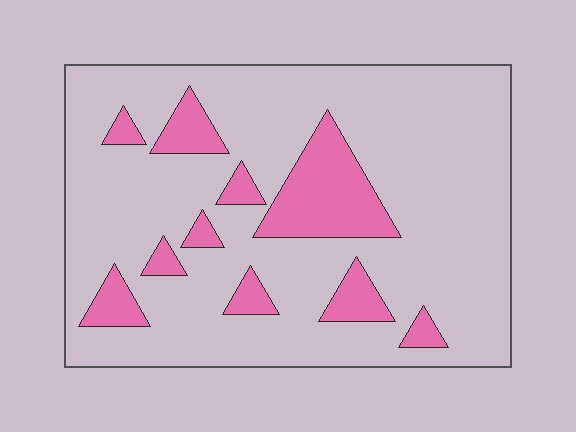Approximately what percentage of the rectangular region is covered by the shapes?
Approximately 20%.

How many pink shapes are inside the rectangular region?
10.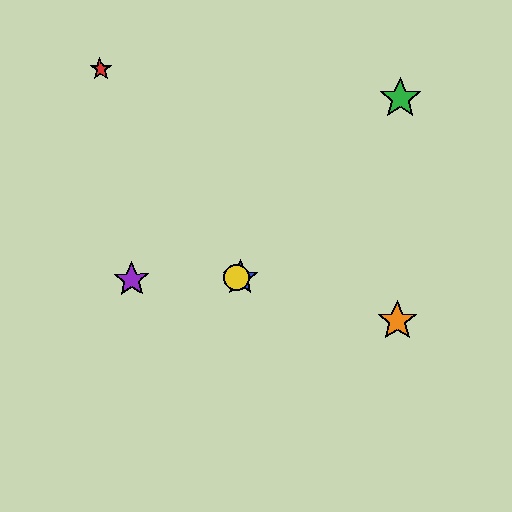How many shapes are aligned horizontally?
3 shapes (the blue star, the yellow circle, the purple star) are aligned horizontally.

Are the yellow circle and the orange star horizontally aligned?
No, the yellow circle is at y≈278 and the orange star is at y≈321.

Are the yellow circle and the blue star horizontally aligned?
Yes, both are at y≈278.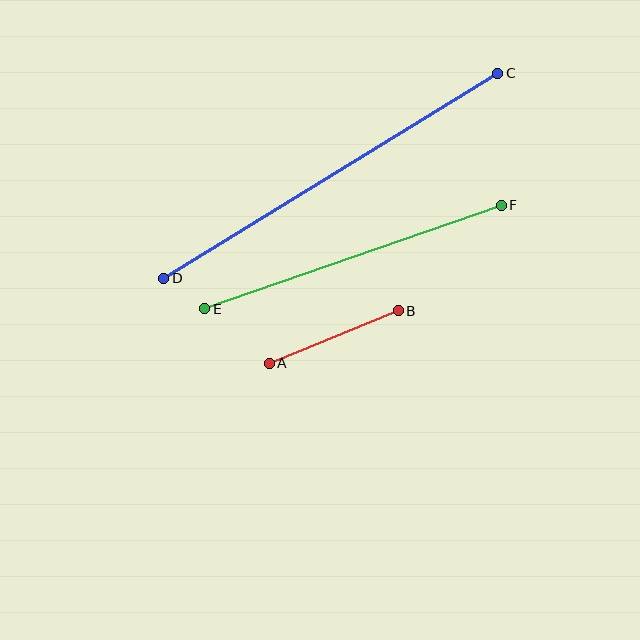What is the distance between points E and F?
The distance is approximately 314 pixels.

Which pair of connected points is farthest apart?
Points C and D are farthest apart.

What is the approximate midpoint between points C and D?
The midpoint is at approximately (331, 176) pixels.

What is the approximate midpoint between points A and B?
The midpoint is at approximately (334, 337) pixels.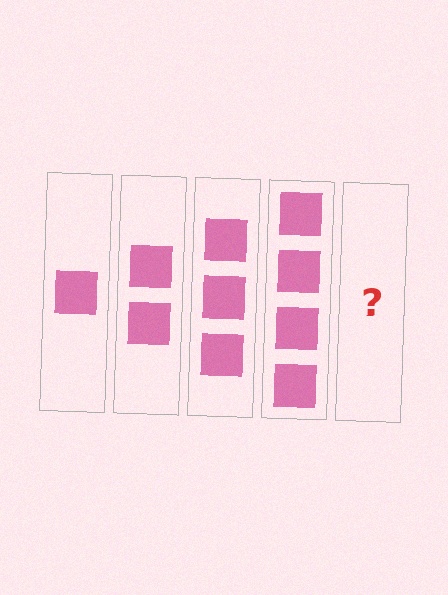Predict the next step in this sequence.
The next step is 5 squares.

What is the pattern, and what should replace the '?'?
The pattern is that each step adds one more square. The '?' should be 5 squares.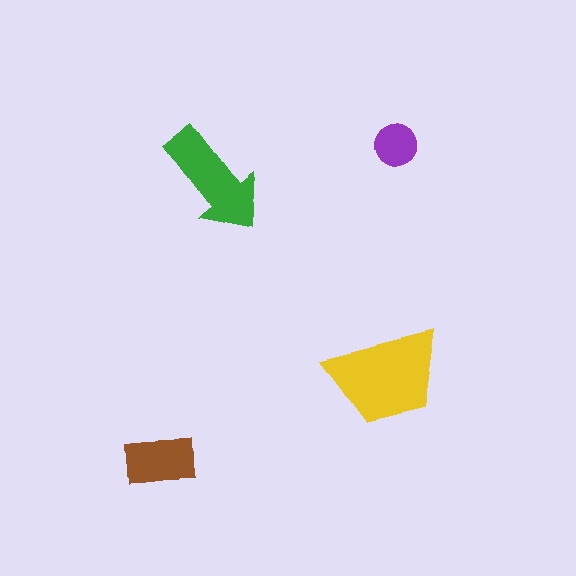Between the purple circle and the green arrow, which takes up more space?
The green arrow.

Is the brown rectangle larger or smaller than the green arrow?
Smaller.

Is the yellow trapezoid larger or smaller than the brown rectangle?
Larger.